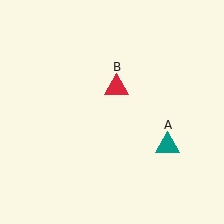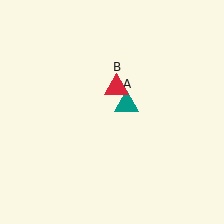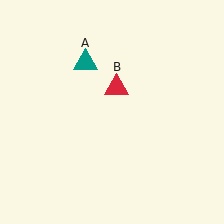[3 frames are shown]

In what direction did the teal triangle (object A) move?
The teal triangle (object A) moved up and to the left.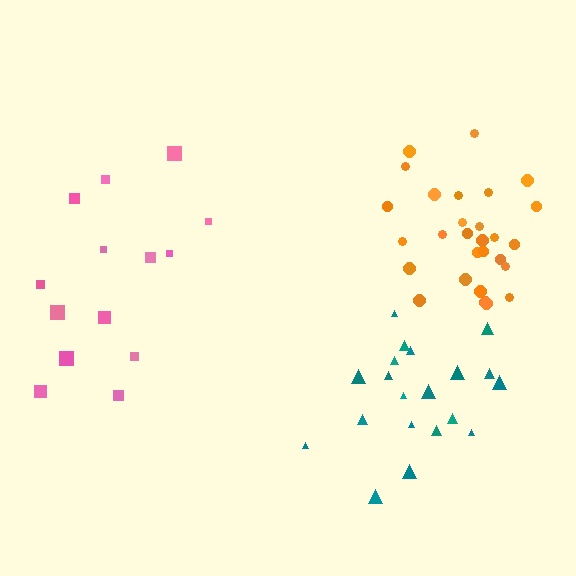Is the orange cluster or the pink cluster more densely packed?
Orange.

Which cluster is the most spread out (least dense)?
Pink.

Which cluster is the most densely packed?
Orange.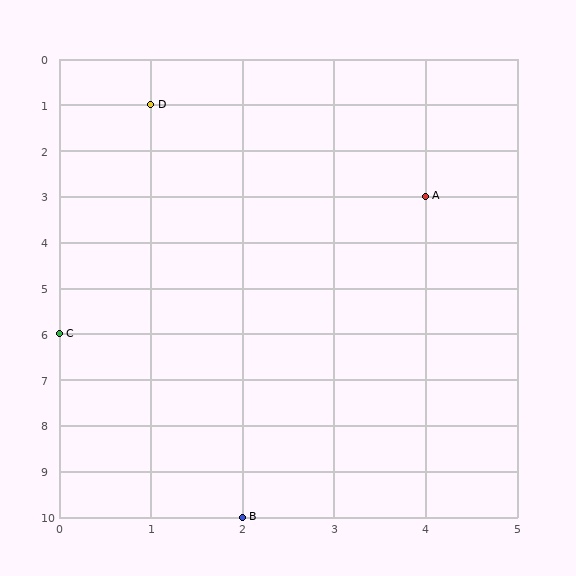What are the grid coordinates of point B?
Point B is at grid coordinates (2, 10).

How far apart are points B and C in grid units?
Points B and C are 2 columns and 4 rows apart (about 4.5 grid units diagonally).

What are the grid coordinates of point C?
Point C is at grid coordinates (0, 6).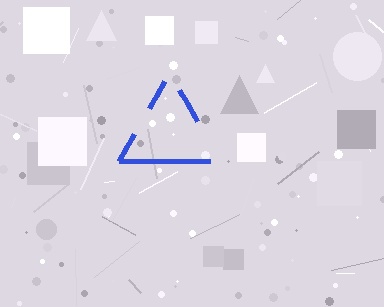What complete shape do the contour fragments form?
The contour fragments form a triangle.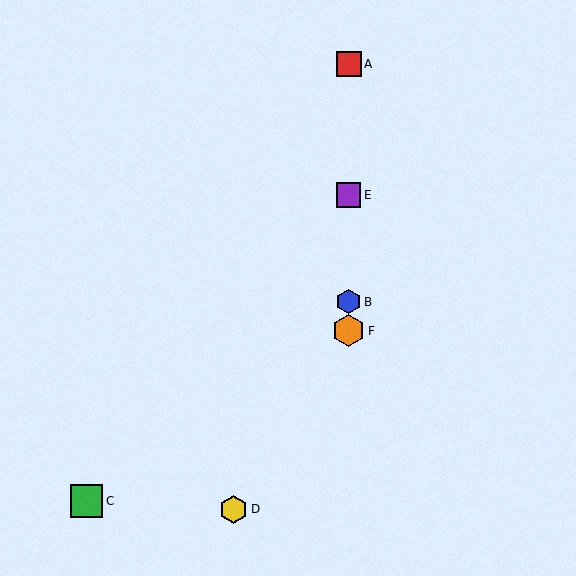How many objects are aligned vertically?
4 objects (A, B, E, F) are aligned vertically.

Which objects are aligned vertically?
Objects A, B, E, F are aligned vertically.